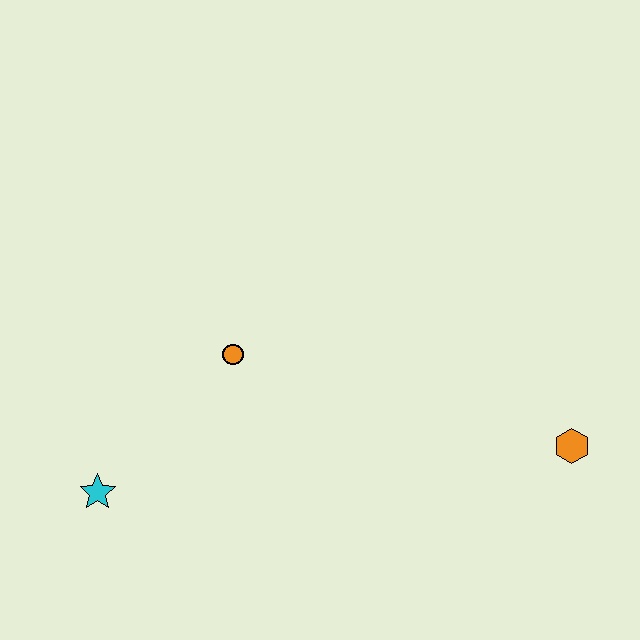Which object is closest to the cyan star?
The orange circle is closest to the cyan star.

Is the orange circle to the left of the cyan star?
No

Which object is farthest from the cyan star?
The orange hexagon is farthest from the cyan star.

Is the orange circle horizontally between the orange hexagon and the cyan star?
Yes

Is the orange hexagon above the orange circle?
No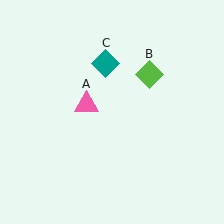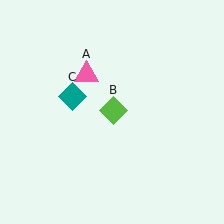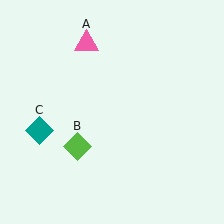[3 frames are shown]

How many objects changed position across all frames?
3 objects changed position: pink triangle (object A), lime diamond (object B), teal diamond (object C).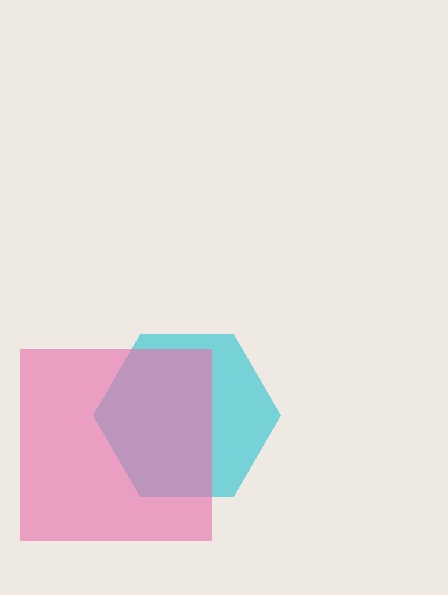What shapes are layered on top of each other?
The layered shapes are: a cyan hexagon, a pink square.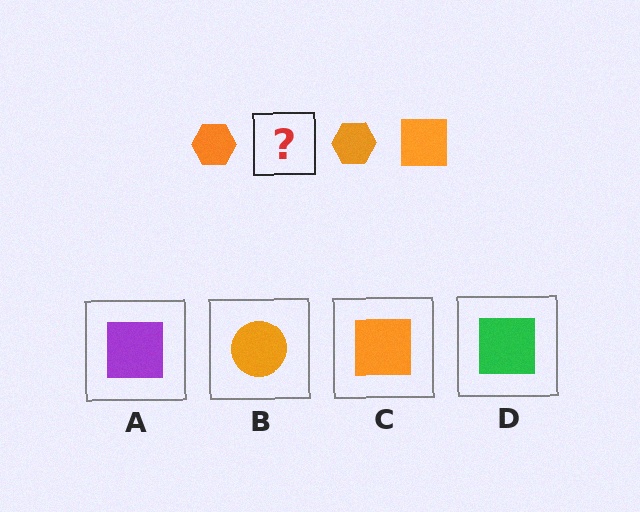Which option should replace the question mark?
Option C.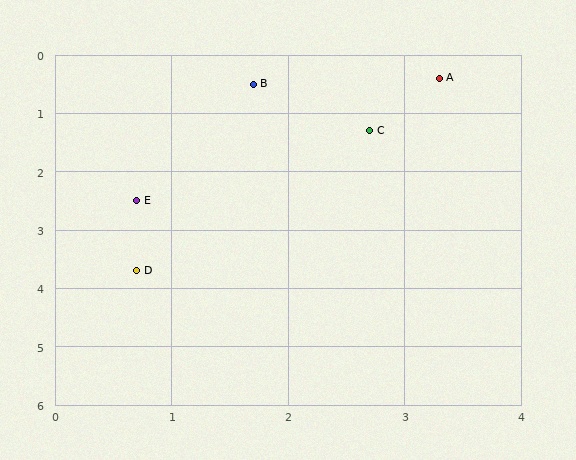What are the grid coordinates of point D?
Point D is at approximately (0.7, 3.7).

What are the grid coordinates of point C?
Point C is at approximately (2.7, 1.3).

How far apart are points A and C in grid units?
Points A and C are about 1.1 grid units apart.